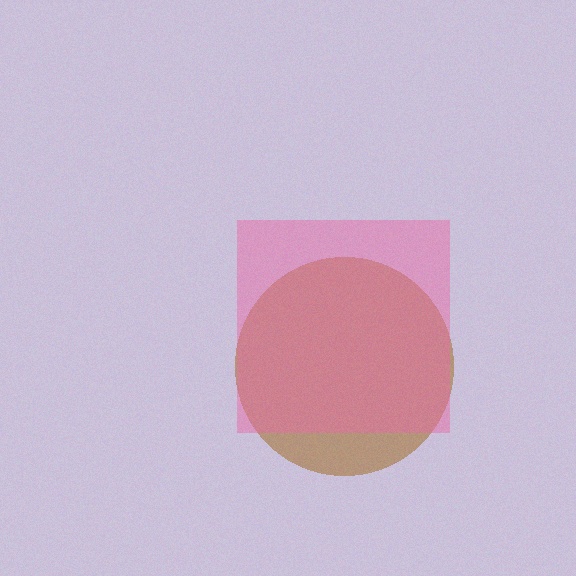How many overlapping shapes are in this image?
There are 2 overlapping shapes in the image.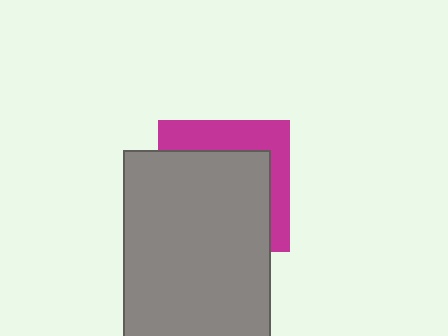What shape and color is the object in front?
The object in front is a gray rectangle.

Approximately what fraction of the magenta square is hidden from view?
Roughly 67% of the magenta square is hidden behind the gray rectangle.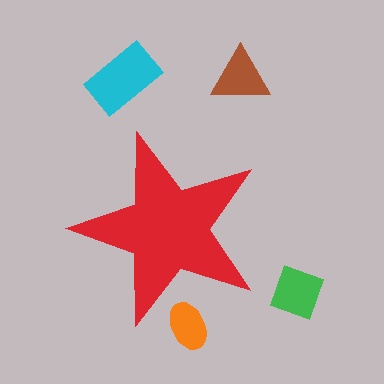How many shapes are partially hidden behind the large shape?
1 shape is partially hidden.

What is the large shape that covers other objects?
A red star.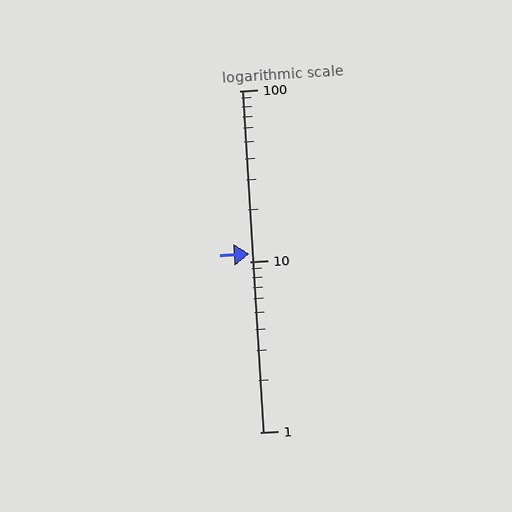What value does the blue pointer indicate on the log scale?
The pointer indicates approximately 11.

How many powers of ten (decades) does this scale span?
The scale spans 2 decades, from 1 to 100.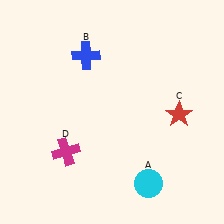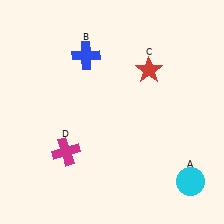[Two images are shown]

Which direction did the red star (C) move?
The red star (C) moved up.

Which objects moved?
The objects that moved are: the cyan circle (A), the red star (C).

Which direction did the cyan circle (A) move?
The cyan circle (A) moved right.